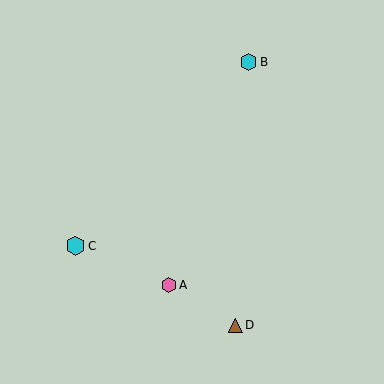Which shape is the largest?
The cyan hexagon (labeled C) is the largest.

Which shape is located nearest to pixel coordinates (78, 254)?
The cyan hexagon (labeled C) at (75, 246) is nearest to that location.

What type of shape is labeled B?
Shape B is a cyan hexagon.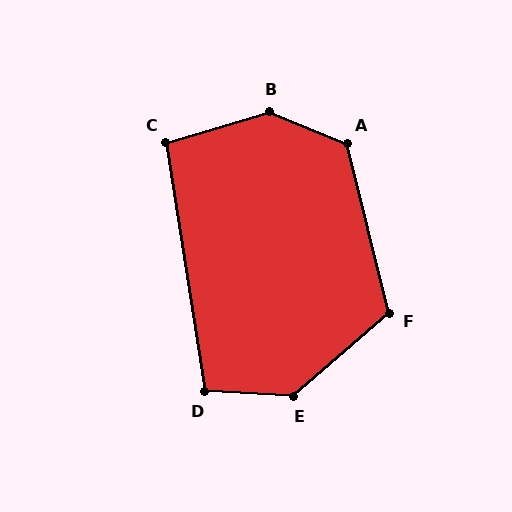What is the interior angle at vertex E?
Approximately 136 degrees (obtuse).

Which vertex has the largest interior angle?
B, at approximately 141 degrees.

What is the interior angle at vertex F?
Approximately 117 degrees (obtuse).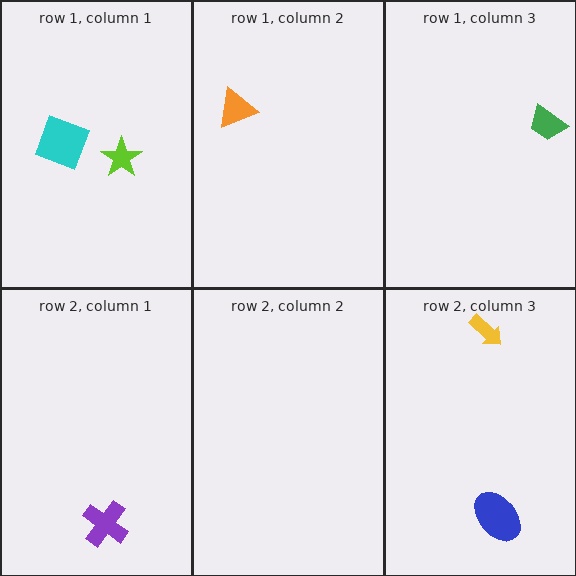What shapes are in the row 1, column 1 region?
The lime star, the cyan square.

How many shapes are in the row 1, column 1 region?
2.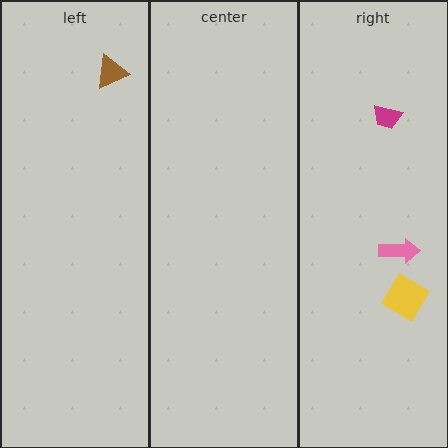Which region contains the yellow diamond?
The right region.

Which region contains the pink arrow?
The right region.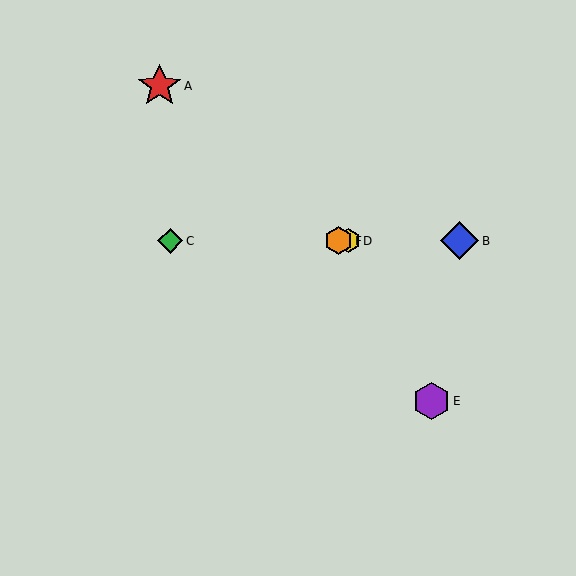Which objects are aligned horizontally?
Objects B, C, D, F are aligned horizontally.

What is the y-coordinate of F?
Object F is at y≈241.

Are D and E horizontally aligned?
No, D is at y≈241 and E is at y≈401.